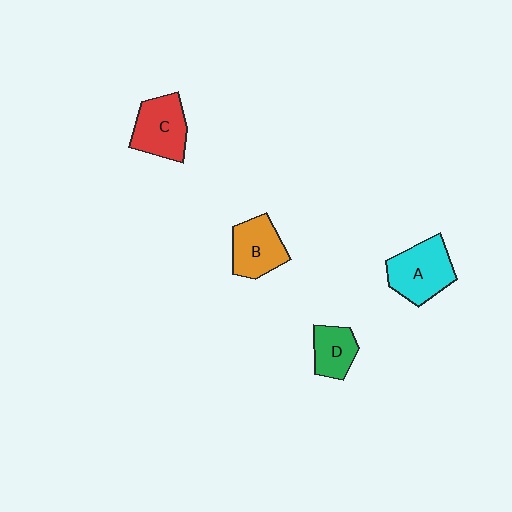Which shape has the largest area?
Shape A (cyan).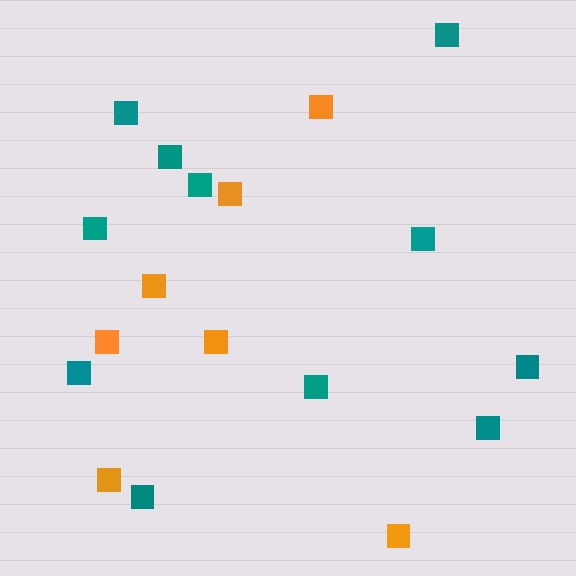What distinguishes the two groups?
There are 2 groups: one group of orange squares (7) and one group of teal squares (11).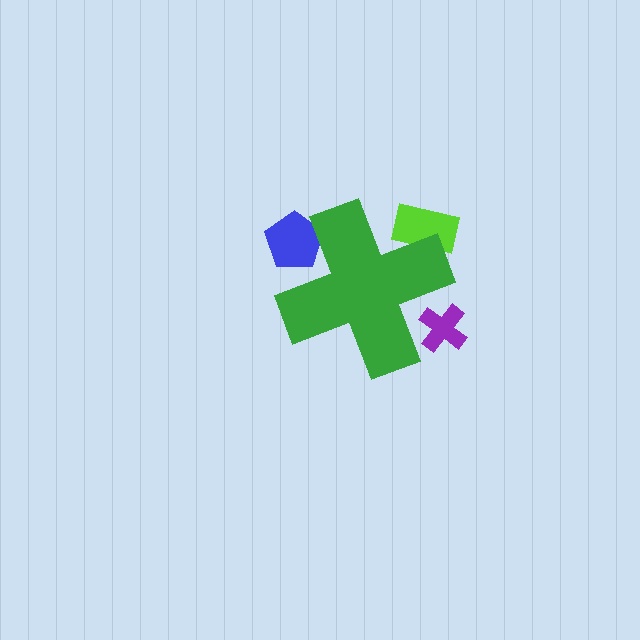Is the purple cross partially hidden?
Yes, the purple cross is partially hidden behind the green cross.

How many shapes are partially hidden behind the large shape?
3 shapes are partially hidden.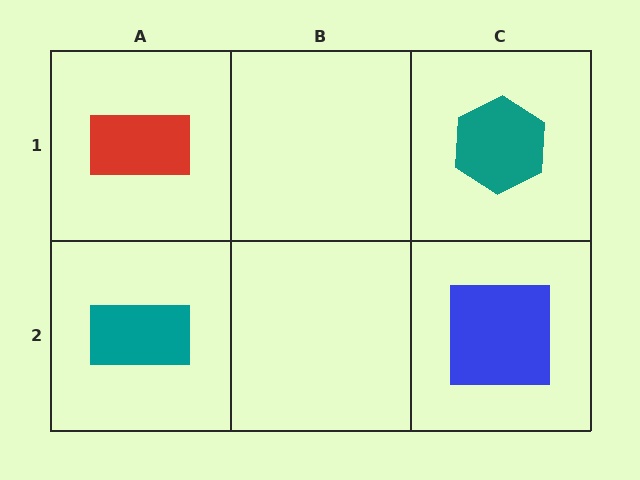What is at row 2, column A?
A teal rectangle.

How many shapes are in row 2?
2 shapes.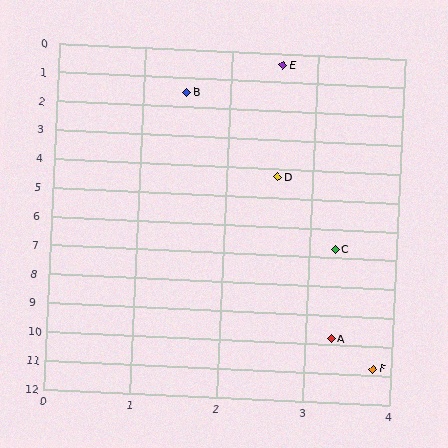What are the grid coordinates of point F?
Point F is at approximately (3.8, 10.8).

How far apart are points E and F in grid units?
Points E and F are about 10.5 grid units apart.